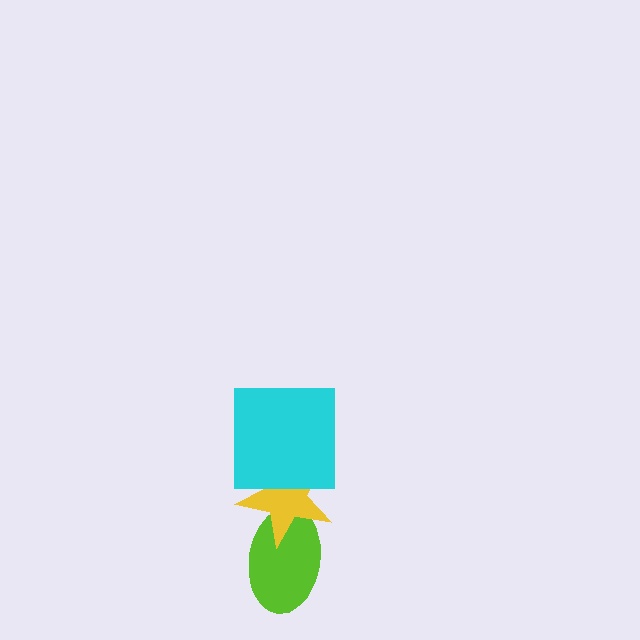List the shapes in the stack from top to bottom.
From top to bottom: the cyan square, the yellow star, the lime ellipse.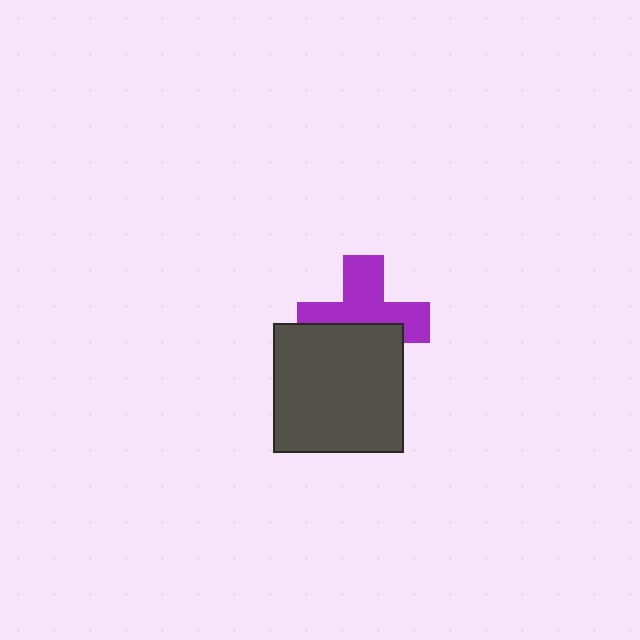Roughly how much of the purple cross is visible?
About half of it is visible (roughly 57%).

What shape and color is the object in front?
The object in front is a dark gray square.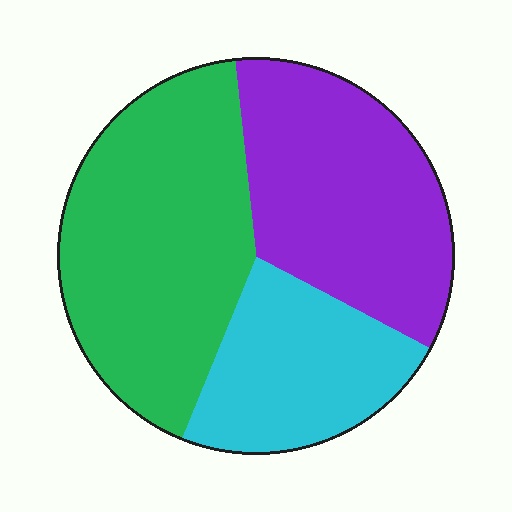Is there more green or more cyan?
Green.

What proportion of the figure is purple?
Purple takes up about one third (1/3) of the figure.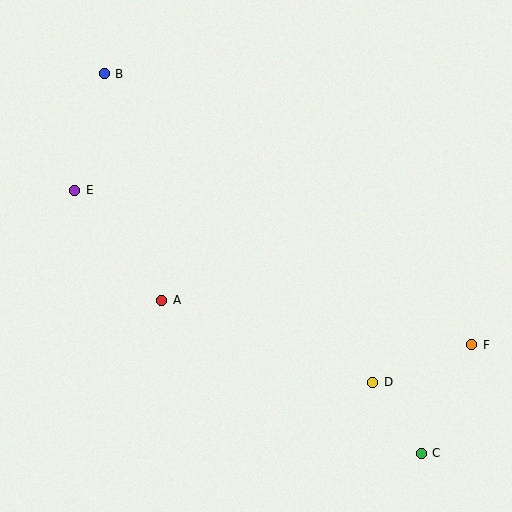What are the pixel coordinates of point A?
Point A is at (161, 301).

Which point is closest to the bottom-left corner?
Point A is closest to the bottom-left corner.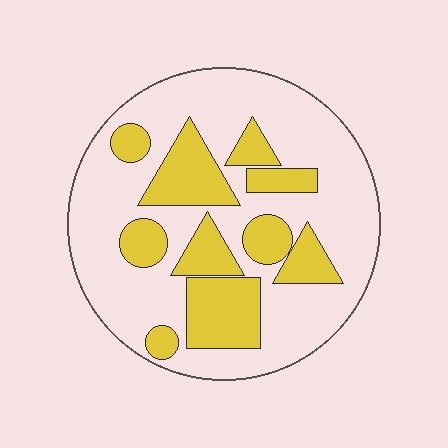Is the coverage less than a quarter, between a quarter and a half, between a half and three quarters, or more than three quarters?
Between a quarter and a half.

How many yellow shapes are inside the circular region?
10.